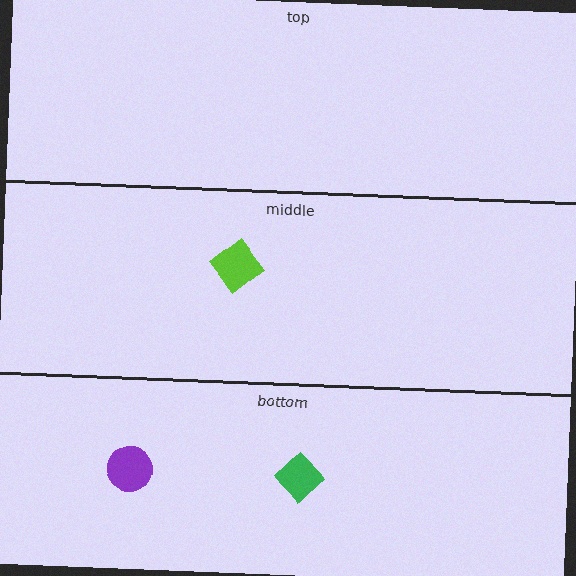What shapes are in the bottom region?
The green diamond, the purple circle.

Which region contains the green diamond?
The bottom region.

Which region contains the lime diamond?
The middle region.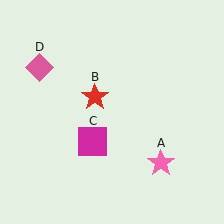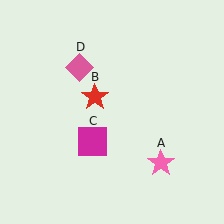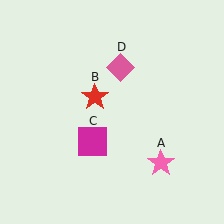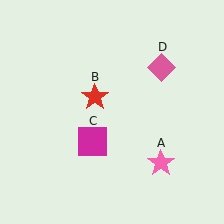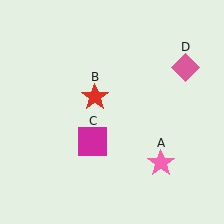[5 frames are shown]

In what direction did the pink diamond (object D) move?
The pink diamond (object D) moved right.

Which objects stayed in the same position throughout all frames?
Pink star (object A) and red star (object B) and magenta square (object C) remained stationary.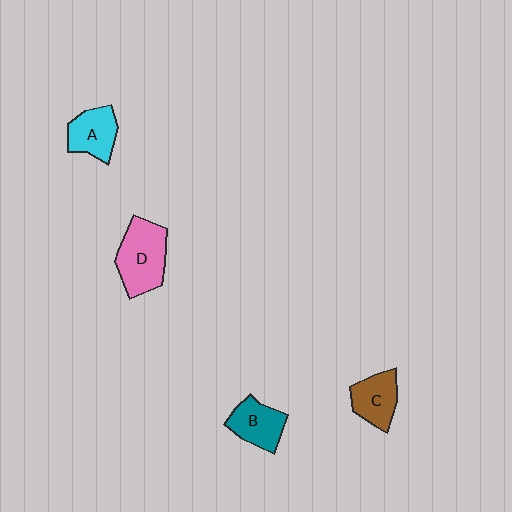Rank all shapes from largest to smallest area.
From largest to smallest: D (pink), B (teal), A (cyan), C (brown).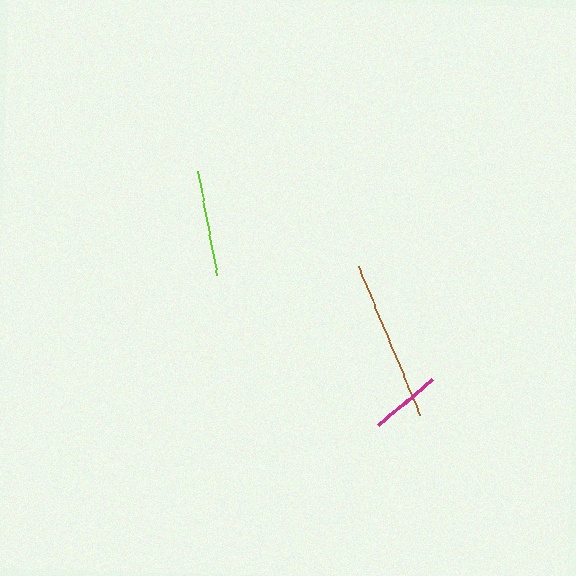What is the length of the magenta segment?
The magenta segment is approximately 71 pixels long.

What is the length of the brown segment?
The brown segment is approximately 161 pixels long.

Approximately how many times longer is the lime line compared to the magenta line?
The lime line is approximately 1.5 times the length of the magenta line.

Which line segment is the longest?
The brown line is the longest at approximately 161 pixels.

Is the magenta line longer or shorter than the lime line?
The lime line is longer than the magenta line.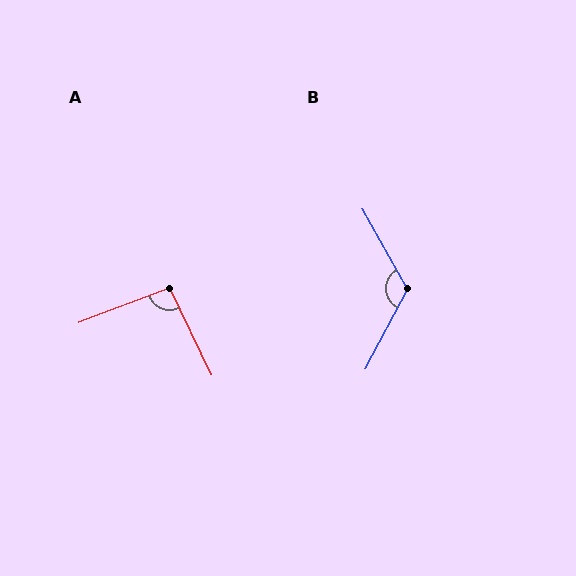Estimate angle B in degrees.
Approximately 123 degrees.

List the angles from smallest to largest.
A (95°), B (123°).